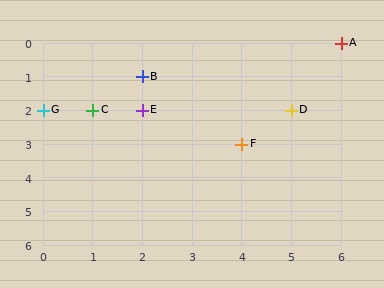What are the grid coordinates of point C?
Point C is at grid coordinates (1, 2).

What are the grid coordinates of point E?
Point E is at grid coordinates (2, 2).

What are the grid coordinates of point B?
Point B is at grid coordinates (2, 1).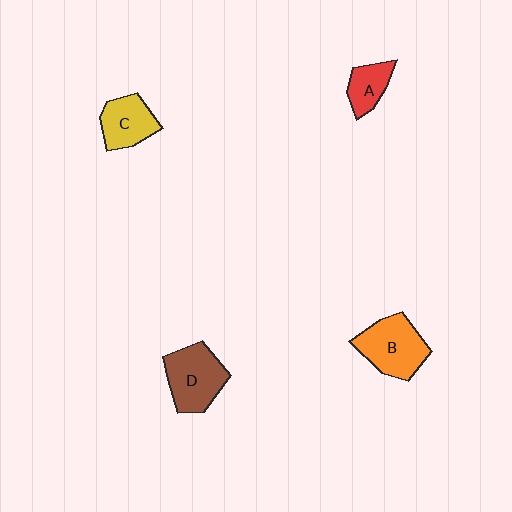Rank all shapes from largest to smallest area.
From largest to smallest: B (orange), D (brown), C (yellow), A (red).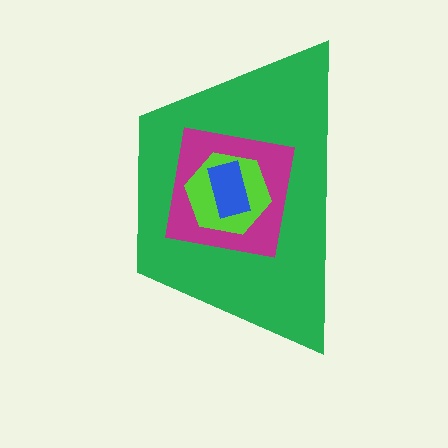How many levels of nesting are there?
4.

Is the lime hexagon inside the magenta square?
Yes.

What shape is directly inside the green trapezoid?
The magenta square.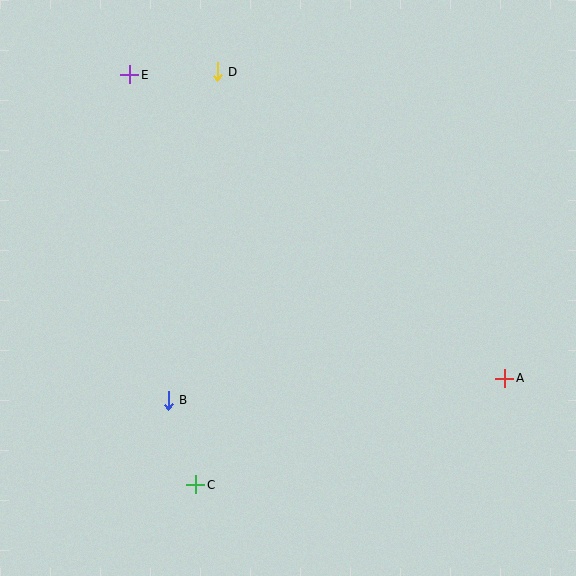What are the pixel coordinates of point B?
Point B is at (168, 400).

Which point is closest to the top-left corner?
Point E is closest to the top-left corner.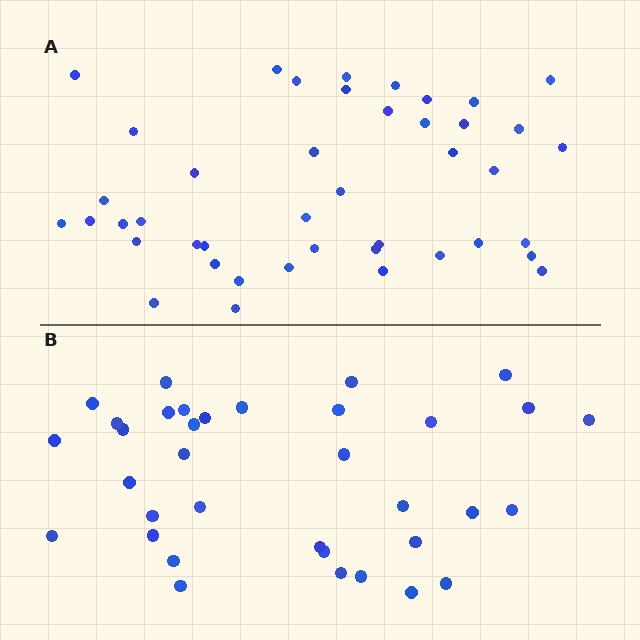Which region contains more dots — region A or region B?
Region A (the top region) has more dots.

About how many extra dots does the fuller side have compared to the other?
Region A has roughly 8 or so more dots than region B.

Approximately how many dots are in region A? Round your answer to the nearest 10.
About 40 dots. (The exact count is 43, which rounds to 40.)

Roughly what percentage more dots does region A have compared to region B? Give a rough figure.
About 25% more.